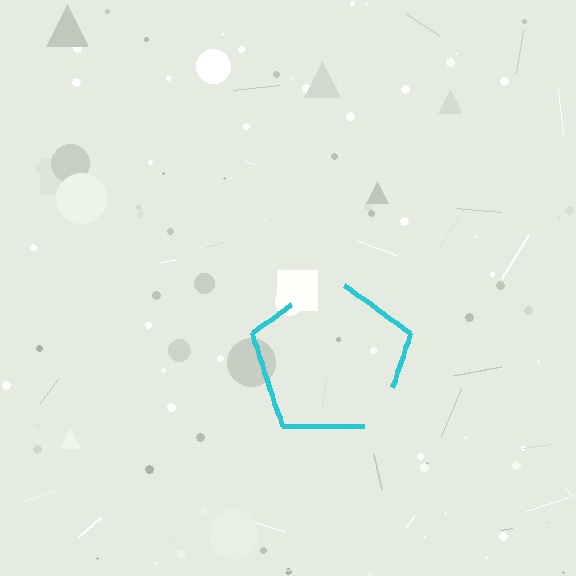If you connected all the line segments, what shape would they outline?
They would outline a pentagon.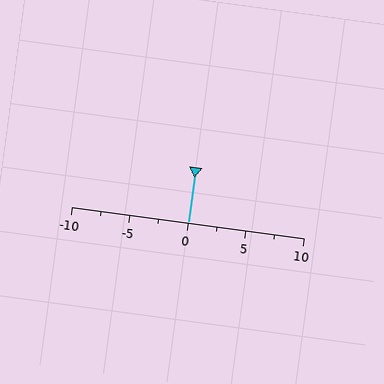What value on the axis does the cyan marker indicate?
The marker indicates approximately 0.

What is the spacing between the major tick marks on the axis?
The major ticks are spaced 5 apart.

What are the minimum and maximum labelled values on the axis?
The axis runs from -10 to 10.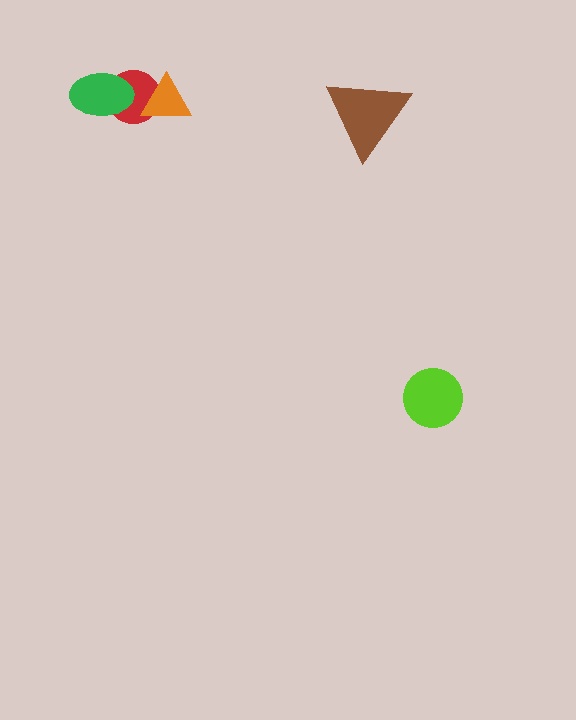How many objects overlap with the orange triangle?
1 object overlaps with the orange triangle.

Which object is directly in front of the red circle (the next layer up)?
The orange triangle is directly in front of the red circle.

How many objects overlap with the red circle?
2 objects overlap with the red circle.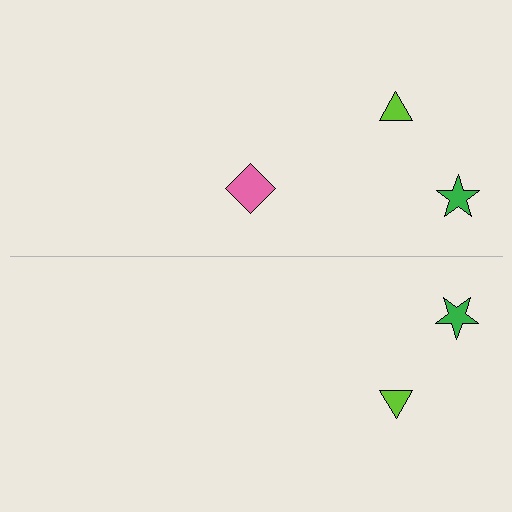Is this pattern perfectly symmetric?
No, the pattern is not perfectly symmetric. A pink diamond is missing from the bottom side.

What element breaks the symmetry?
A pink diamond is missing from the bottom side.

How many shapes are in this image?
There are 5 shapes in this image.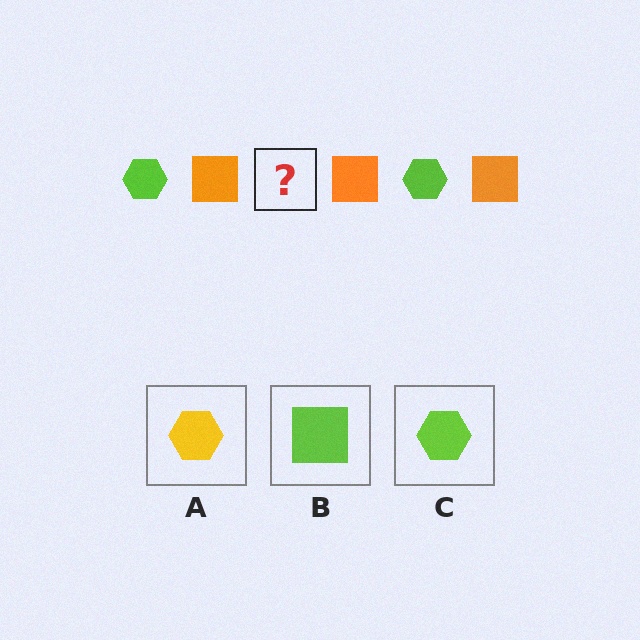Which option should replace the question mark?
Option C.